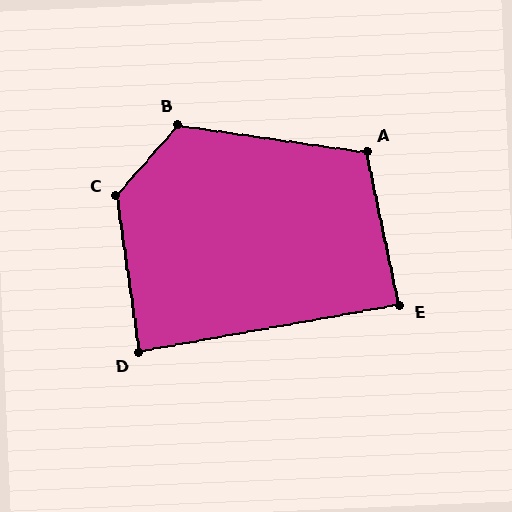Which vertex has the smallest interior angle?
D, at approximately 88 degrees.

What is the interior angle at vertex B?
Approximately 123 degrees (obtuse).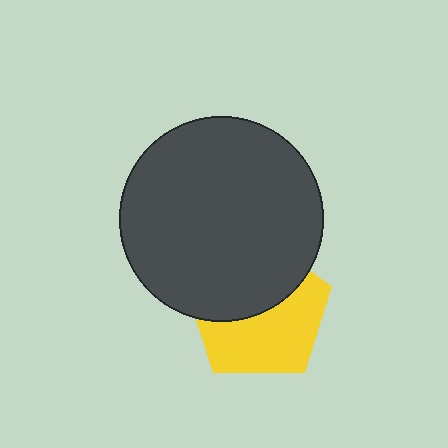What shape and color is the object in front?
The object in front is a dark gray circle.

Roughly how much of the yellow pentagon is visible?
About half of it is visible (roughly 54%).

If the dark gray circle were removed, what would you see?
You would see the complete yellow pentagon.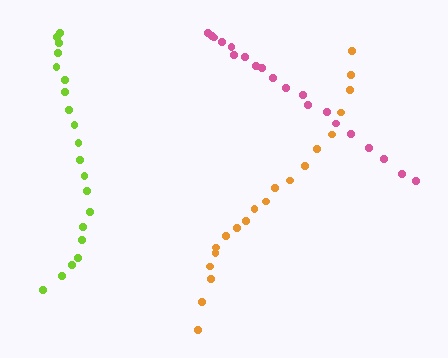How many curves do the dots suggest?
There are 3 distinct paths.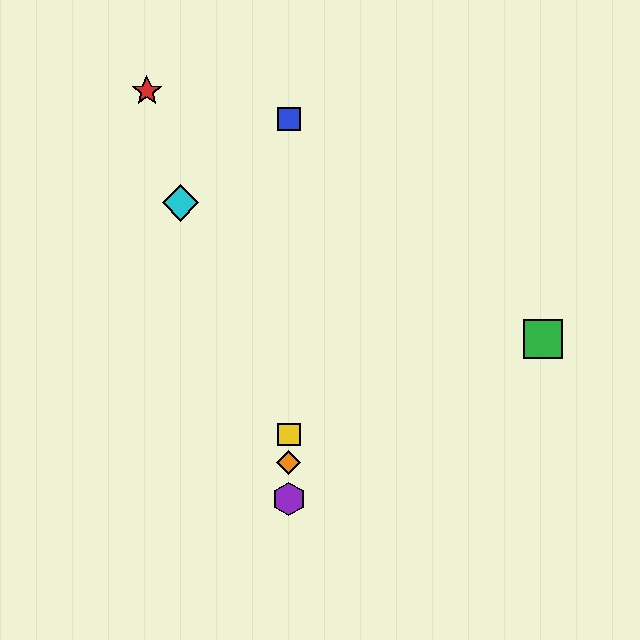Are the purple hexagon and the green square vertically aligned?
No, the purple hexagon is at x≈289 and the green square is at x≈543.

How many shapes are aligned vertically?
4 shapes (the blue square, the yellow square, the purple hexagon, the orange diamond) are aligned vertically.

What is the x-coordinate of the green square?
The green square is at x≈543.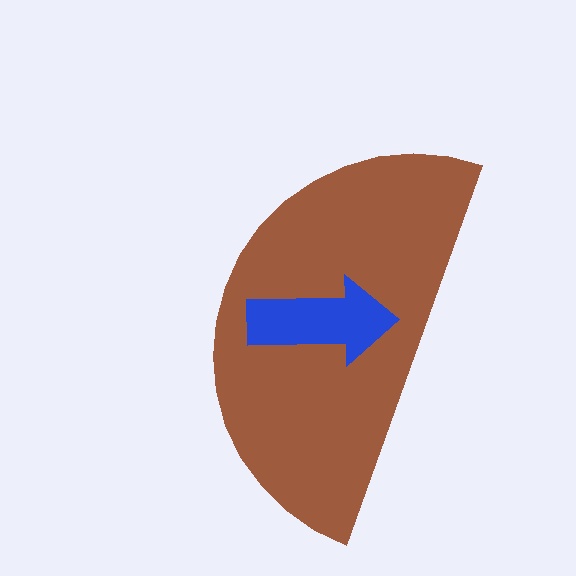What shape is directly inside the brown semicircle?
The blue arrow.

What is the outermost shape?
The brown semicircle.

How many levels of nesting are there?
2.